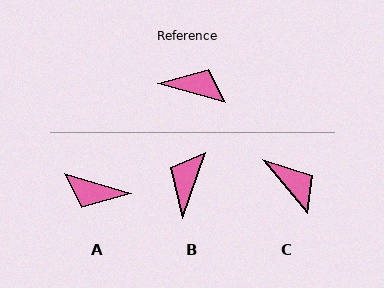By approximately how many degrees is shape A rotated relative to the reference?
Approximately 179 degrees counter-clockwise.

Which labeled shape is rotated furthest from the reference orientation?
A, about 179 degrees away.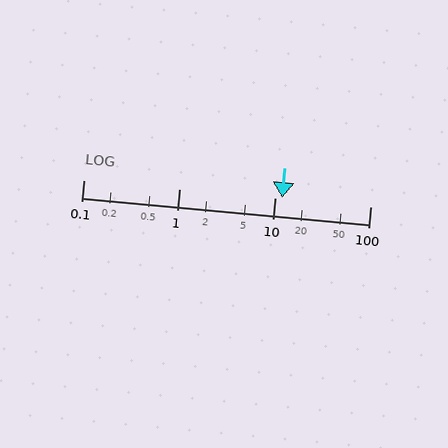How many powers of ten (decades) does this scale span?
The scale spans 3 decades, from 0.1 to 100.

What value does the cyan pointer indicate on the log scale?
The pointer indicates approximately 12.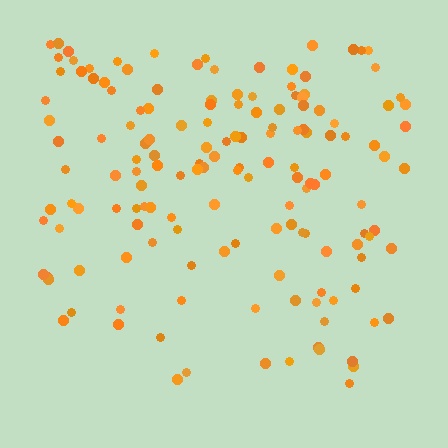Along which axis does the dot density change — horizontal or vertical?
Vertical.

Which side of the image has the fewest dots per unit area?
The bottom.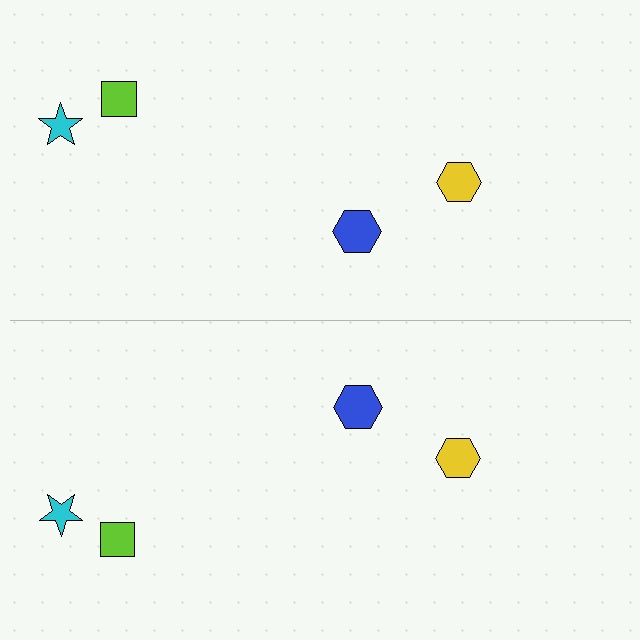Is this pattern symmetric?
Yes, this pattern has bilateral (reflection) symmetry.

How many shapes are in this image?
There are 8 shapes in this image.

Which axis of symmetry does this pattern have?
The pattern has a horizontal axis of symmetry running through the center of the image.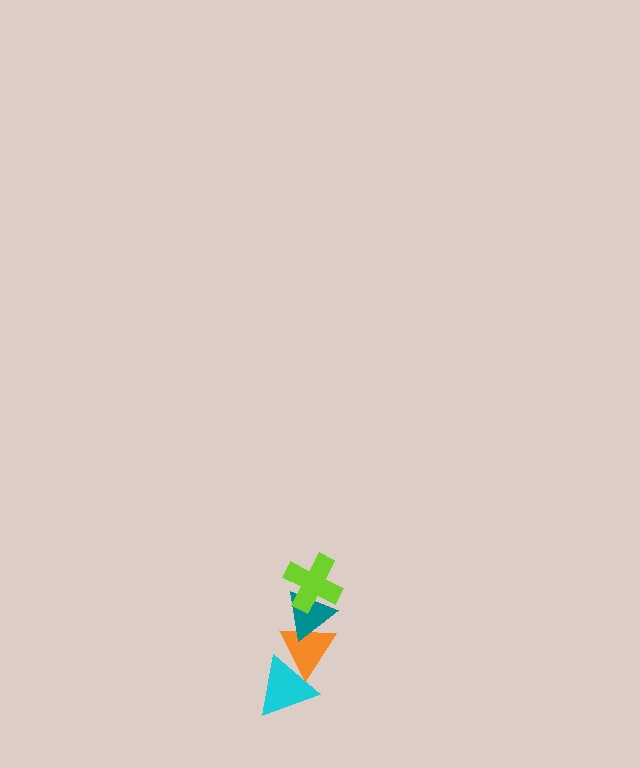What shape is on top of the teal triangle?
The lime cross is on top of the teal triangle.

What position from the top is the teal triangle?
The teal triangle is 2nd from the top.